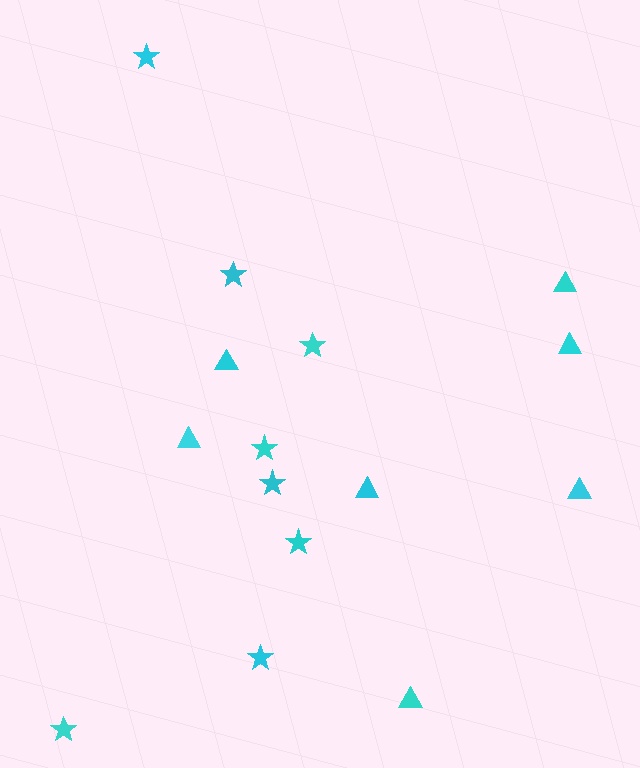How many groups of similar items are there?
There are 2 groups: one group of stars (8) and one group of triangles (7).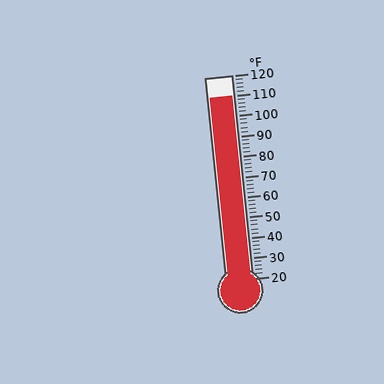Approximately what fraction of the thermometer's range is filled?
The thermometer is filled to approximately 90% of its range.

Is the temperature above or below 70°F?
The temperature is above 70°F.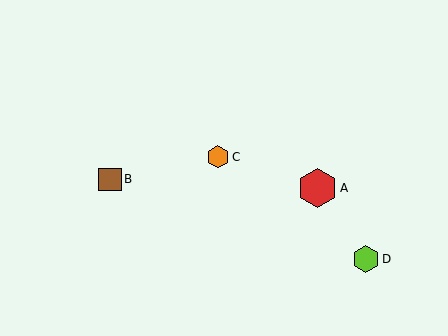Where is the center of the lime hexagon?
The center of the lime hexagon is at (366, 259).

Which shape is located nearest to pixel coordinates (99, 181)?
The brown square (labeled B) at (110, 179) is nearest to that location.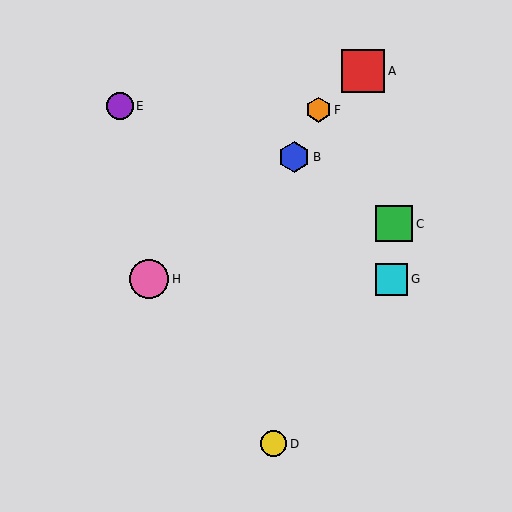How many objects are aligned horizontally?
2 objects (G, H) are aligned horizontally.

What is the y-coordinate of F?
Object F is at y≈110.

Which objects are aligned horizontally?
Objects G, H are aligned horizontally.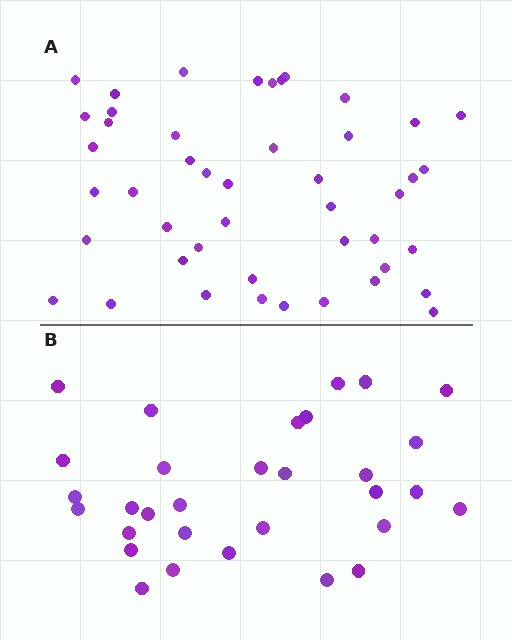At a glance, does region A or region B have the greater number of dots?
Region A (the top region) has more dots.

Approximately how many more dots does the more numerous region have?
Region A has approximately 15 more dots than region B.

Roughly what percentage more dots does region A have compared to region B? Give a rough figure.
About 50% more.